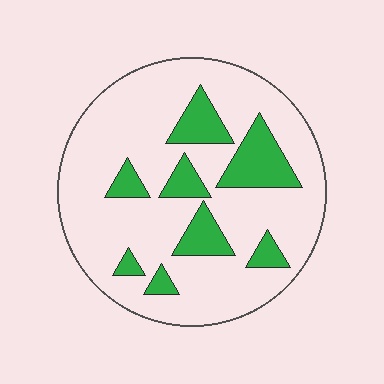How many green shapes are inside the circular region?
8.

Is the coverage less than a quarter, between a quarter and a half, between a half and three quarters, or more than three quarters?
Less than a quarter.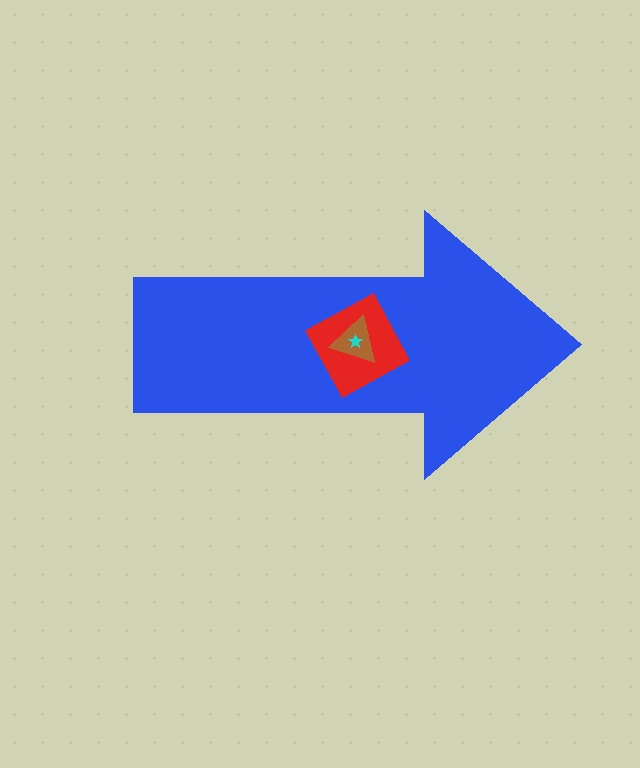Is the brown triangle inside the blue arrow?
Yes.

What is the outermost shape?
The blue arrow.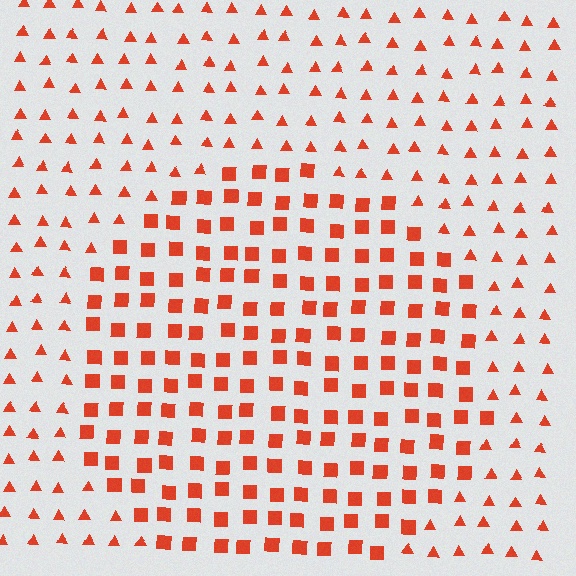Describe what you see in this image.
The image is filled with small red elements arranged in a uniform grid. A circle-shaped region contains squares, while the surrounding area contains triangles. The boundary is defined purely by the change in element shape.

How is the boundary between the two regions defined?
The boundary is defined by a change in element shape: squares inside vs. triangles outside. All elements share the same color and spacing.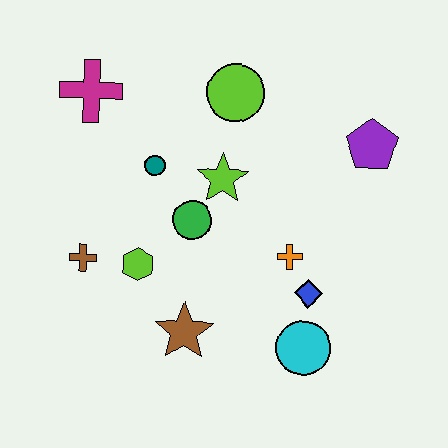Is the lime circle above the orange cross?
Yes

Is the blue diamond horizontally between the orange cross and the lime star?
No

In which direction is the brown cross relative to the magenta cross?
The brown cross is below the magenta cross.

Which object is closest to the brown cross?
The lime hexagon is closest to the brown cross.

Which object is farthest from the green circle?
The purple pentagon is farthest from the green circle.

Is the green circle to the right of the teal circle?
Yes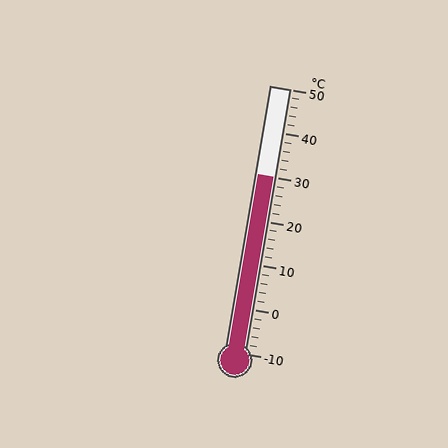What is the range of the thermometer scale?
The thermometer scale ranges from -10°C to 50°C.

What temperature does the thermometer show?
The thermometer shows approximately 30°C.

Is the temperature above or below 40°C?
The temperature is below 40°C.